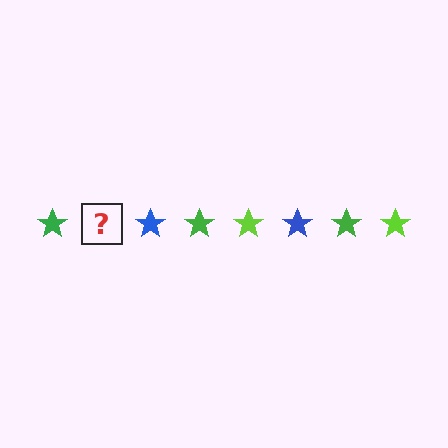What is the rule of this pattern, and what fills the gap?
The rule is that the pattern cycles through green, lime, blue stars. The gap should be filled with a lime star.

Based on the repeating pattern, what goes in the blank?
The blank should be a lime star.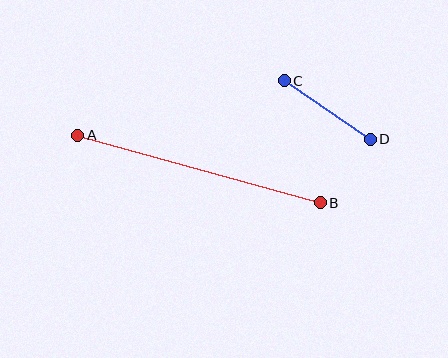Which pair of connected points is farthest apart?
Points A and B are farthest apart.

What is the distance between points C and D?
The distance is approximately 104 pixels.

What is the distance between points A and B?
The distance is approximately 252 pixels.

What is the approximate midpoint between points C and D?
The midpoint is at approximately (327, 110) pixels.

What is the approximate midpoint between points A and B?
The midpoint is at approximately (199, 169) pixels.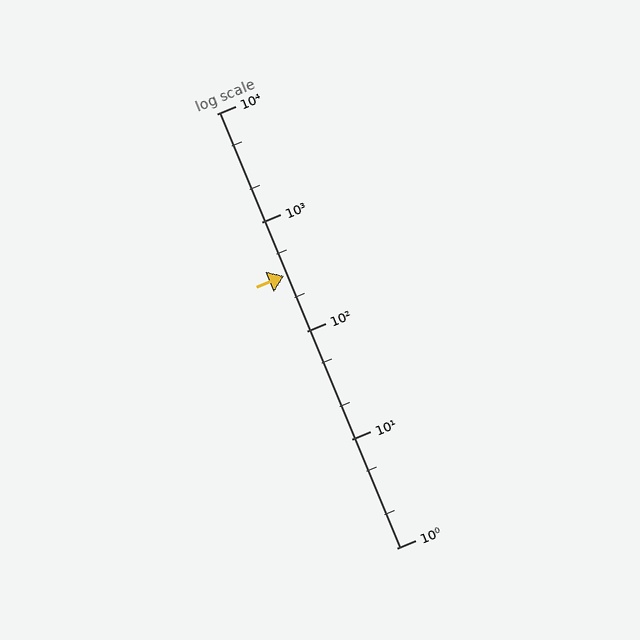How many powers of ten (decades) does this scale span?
The scale spans 4 decades, from 1 to 10000.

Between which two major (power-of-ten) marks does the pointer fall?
The pointer is between 100 and 1000.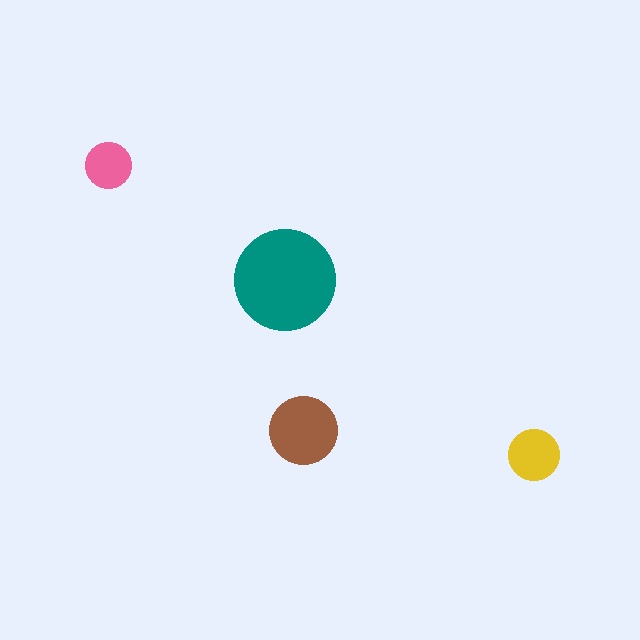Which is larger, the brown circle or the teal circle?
The teal one.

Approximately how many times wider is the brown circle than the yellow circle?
About 1.5 times wider.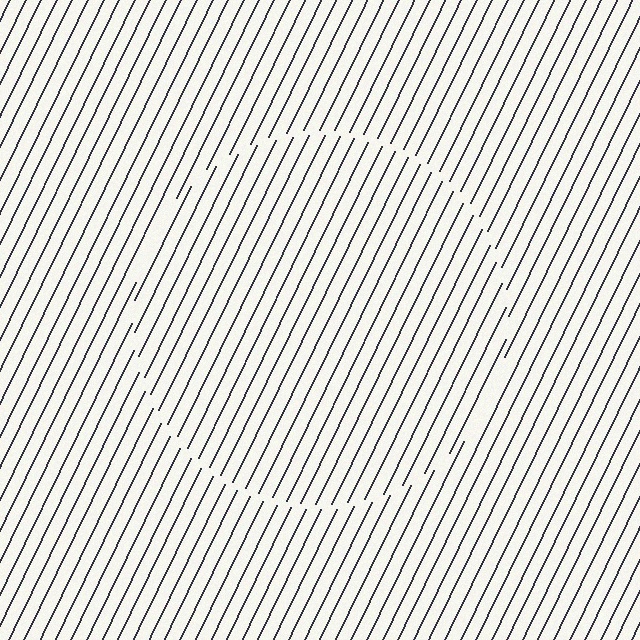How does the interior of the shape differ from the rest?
The interior of the shape contains the same grating, shifted by half a period — the contour is defined by the phase discontinuity where line-ends from the inner and outer gratings abut.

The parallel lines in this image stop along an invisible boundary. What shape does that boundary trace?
An illusory circle. The interior of the shape contains the same grating, shifted by half a period — the contour is defined by the phase discontinuity where line-ends from the inner and outer gratings abut.